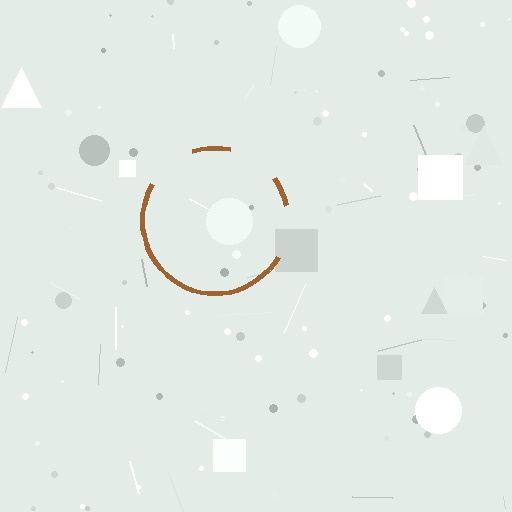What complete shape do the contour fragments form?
The contour fragments form a circle.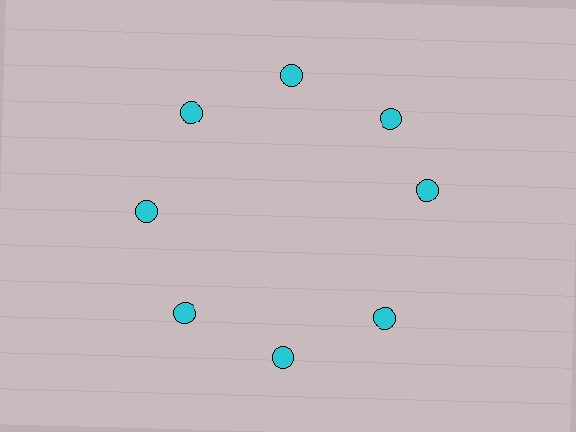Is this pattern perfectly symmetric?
No. The 8 cyan circles are arranged in a ring, but one element near the 3 o'clock position is rotated out of alignment along the ring, breaking the 8-fold rotational symmetry.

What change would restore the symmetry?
The symmetry would be restored by rotating it back into even spacing with its neighbors so that all 8 circles sit at equal angles and equal distance from the center.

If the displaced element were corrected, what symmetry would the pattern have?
It would have 8-fold rotational symmetry — the pattern would map onto itself every 45 degrees.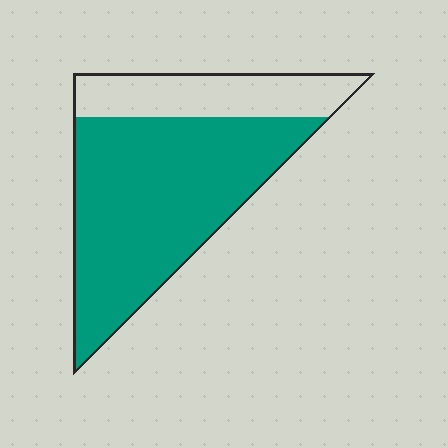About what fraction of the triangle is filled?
About three quarters (3/4).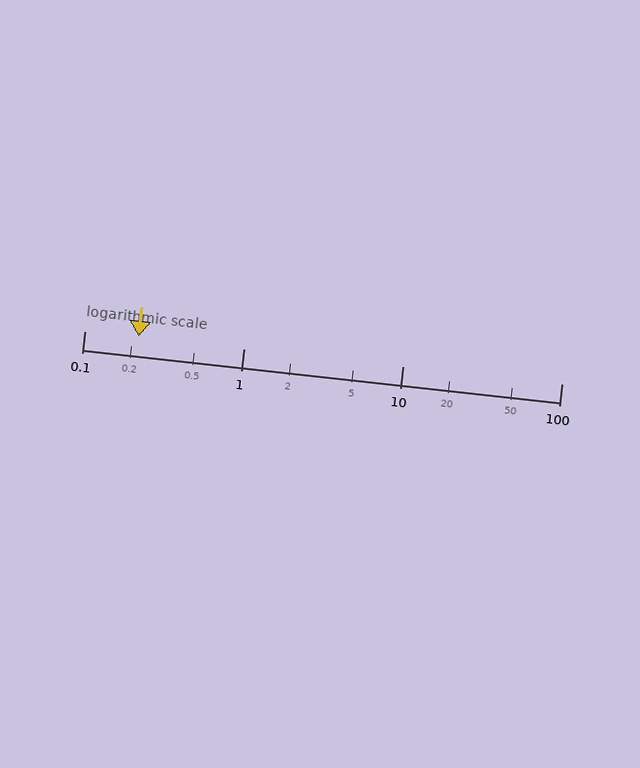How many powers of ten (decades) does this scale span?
The scale spans 3 decades, from 0.1 to 100.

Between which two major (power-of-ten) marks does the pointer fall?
The pointer is between 0.1 and 1.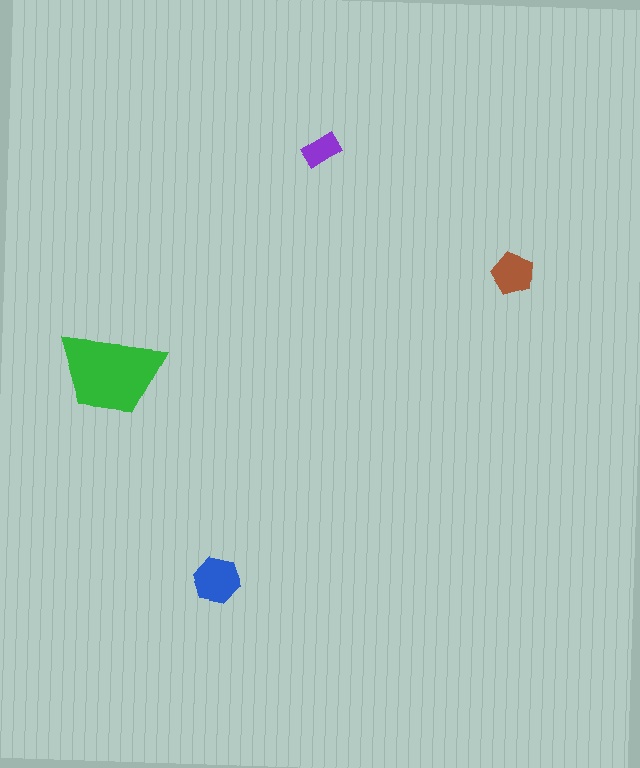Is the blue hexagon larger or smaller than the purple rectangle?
Larger.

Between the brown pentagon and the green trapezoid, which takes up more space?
The green trapezoid.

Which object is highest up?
The purple rectangle is topmost.